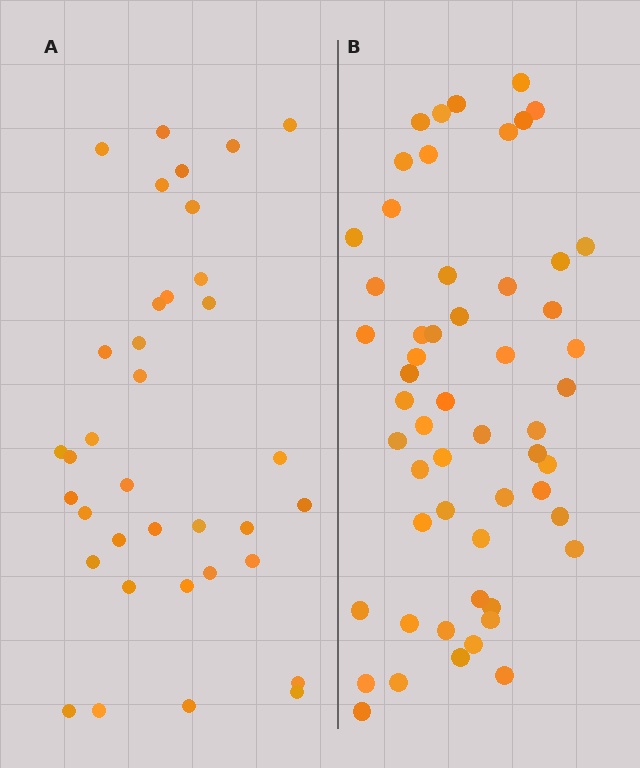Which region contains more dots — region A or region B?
Region B (the right region) has more dots.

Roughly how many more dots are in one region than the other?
Region B has approximately 20 more dots than region A.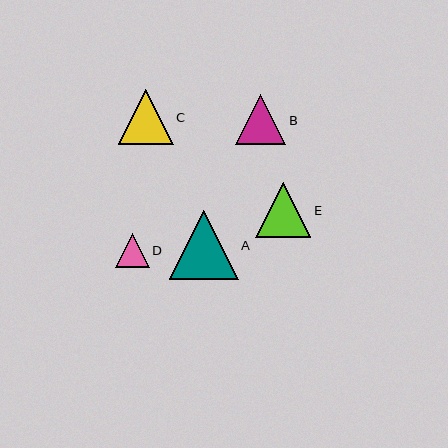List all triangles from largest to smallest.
From largest to smallest: A, E, C, B, D.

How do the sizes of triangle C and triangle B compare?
Triangle C and triangle B are approximately the same size.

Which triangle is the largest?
Triangle A is the largest with a size of approximately 69 pixels.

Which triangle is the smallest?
Triangle D is the smallest with a size of approximately 34 pixels.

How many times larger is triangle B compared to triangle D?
Triangle B is approximately 1.5 times the size of triangle D.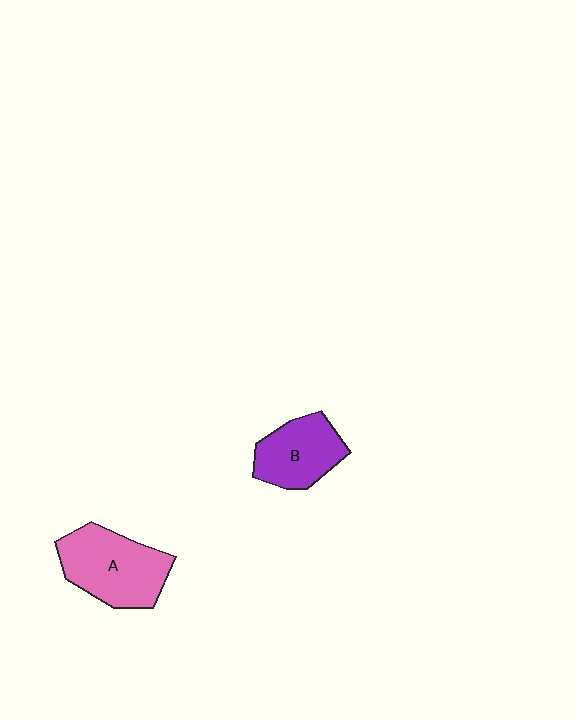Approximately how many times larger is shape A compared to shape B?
Approximately 1.3 times.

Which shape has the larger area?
Shape A (pink).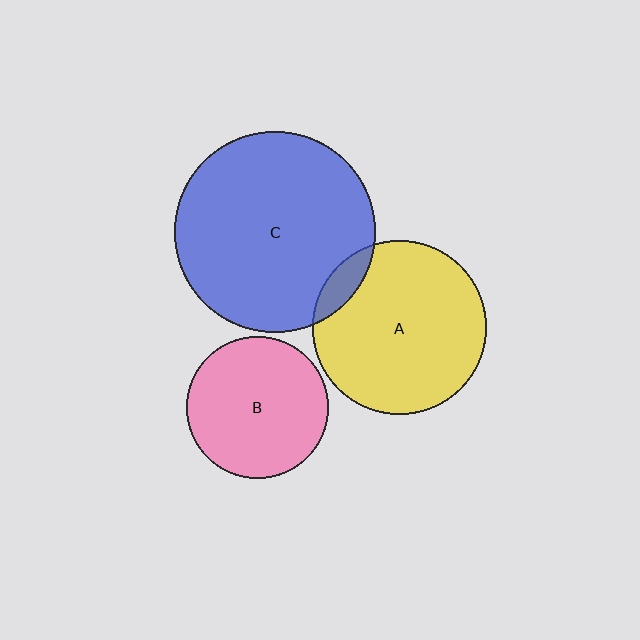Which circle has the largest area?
Circle C (blue).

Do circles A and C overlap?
Yes.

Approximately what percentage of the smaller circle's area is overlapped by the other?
Approximately 10%.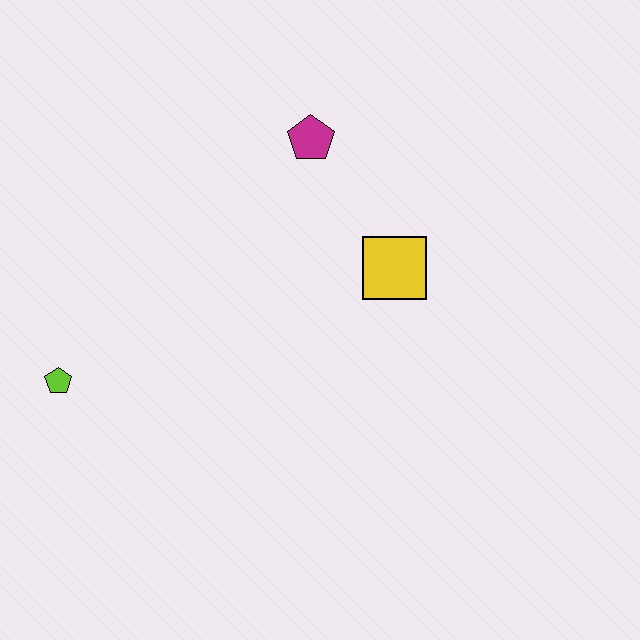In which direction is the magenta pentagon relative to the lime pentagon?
The magenta pentagon is to the right of the lime pentagon.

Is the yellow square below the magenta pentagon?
Yes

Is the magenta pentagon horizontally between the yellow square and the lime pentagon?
Yes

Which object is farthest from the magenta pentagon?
The lime pentagon is farthest from the magenta pentagon.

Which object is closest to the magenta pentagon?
The yellow square is closest to the magenta pentagon.